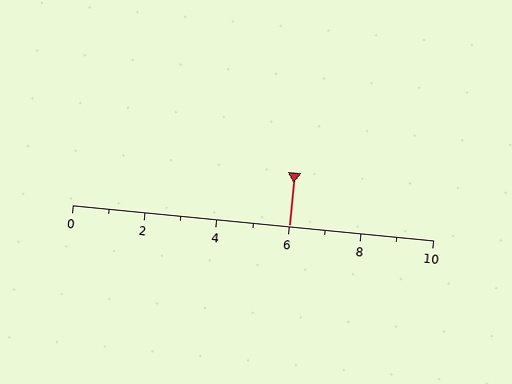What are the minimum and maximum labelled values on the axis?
The axis runs from 0 to 10.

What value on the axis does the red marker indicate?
The marker indicates approximately 6.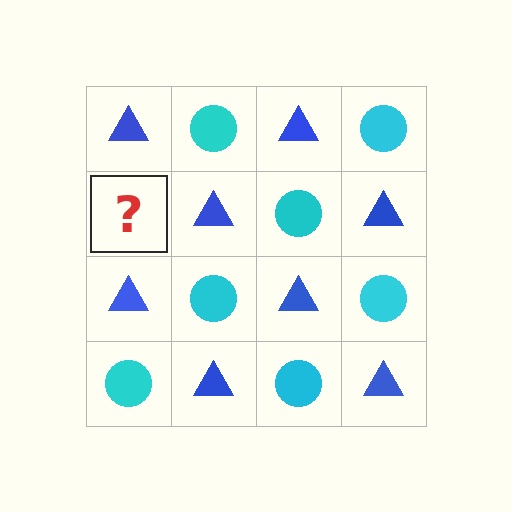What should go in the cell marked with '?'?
The missing cell should contain a cyan circle.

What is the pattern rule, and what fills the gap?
The rule is that it alternates blue triangle and cyan circle in a checkerboard pattern. The gap should be filled with a cyan circle.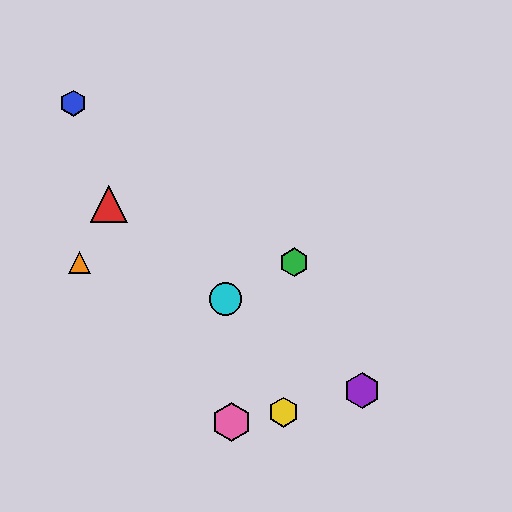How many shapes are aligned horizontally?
2 shapes (the green hexagon, the orange triangle) are aligned horizontally.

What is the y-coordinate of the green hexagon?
The green hexagon is at y≈262.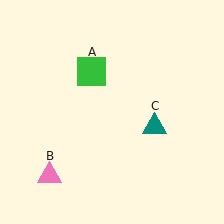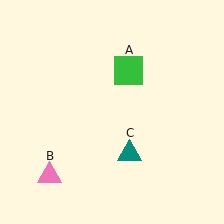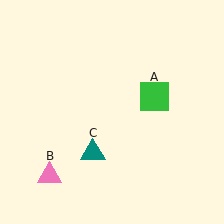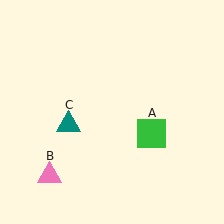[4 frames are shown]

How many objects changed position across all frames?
2 objects changed position: green square (object A), teal triangle (object C).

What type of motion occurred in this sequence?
The green square (object A), teal triangle (object C) rotated clockwise around the center of the scene.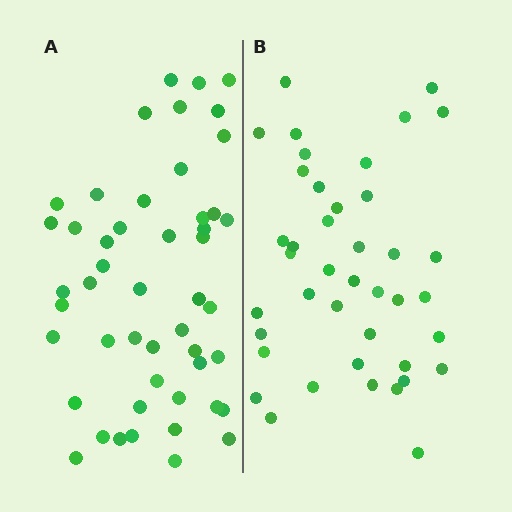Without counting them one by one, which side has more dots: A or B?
Region A (the left region) has more dots.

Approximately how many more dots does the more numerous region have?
Region A has roughly 8 or so more dots than region B.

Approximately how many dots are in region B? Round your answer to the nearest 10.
About 40 dots. (The exact count is 41, which rounds to 40.)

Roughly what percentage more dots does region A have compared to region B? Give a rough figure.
About 20% more.